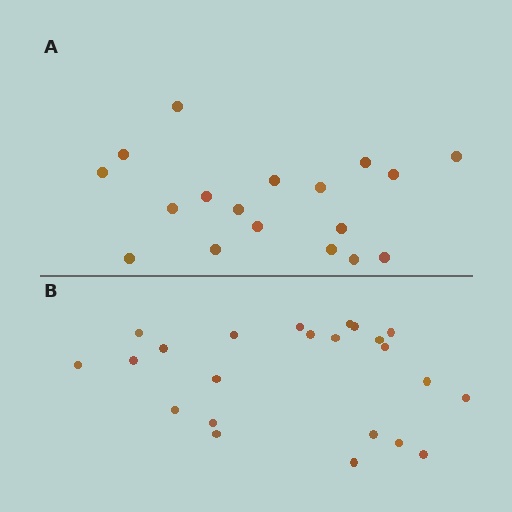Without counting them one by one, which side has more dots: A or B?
Region B (the bottom region) has more dots.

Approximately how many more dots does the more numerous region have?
Region B has about 5 more dots than region A.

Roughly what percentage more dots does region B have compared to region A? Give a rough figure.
About 30% more.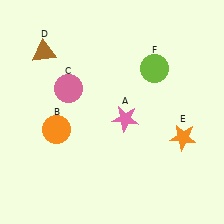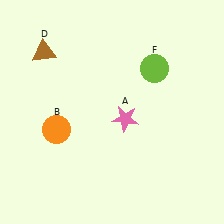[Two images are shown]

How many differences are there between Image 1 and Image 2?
There are 2 differences between the two images.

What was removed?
The orange star (E), the pink circle (C) were removed in Image 2.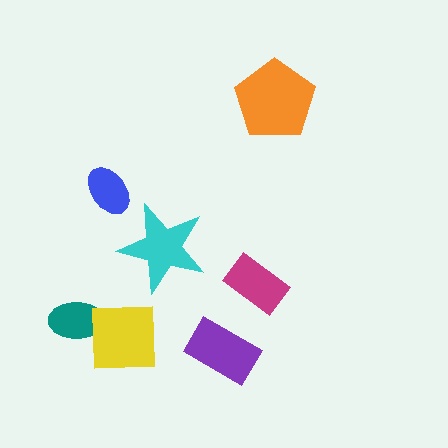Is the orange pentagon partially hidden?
No, no other shape covers it.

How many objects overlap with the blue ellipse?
0 objects overlap with the blue ellipse.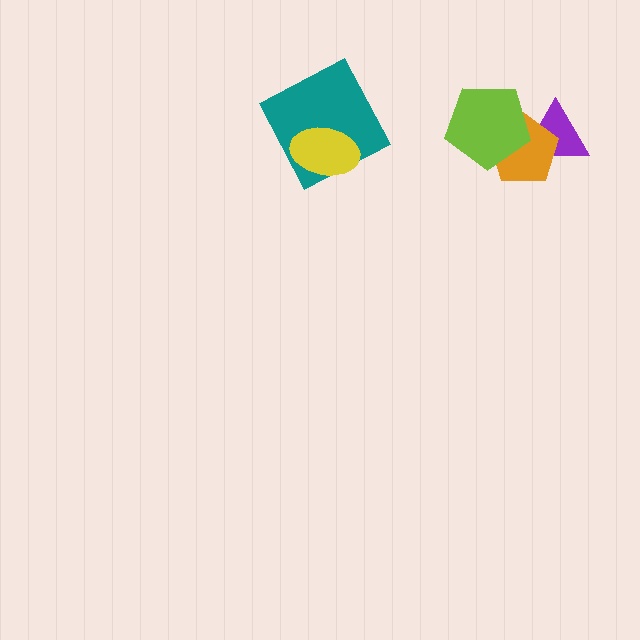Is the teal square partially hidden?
Yes, it is partially covered by another shape.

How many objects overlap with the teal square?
1 object overlaps with the teal square.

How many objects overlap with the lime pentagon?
2 objects overlap with the lime pentagon.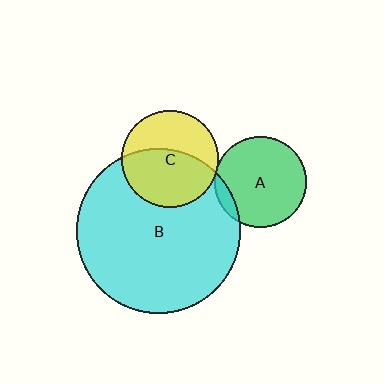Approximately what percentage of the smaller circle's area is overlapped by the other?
Approximately 55%.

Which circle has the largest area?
Circle B (cyan).